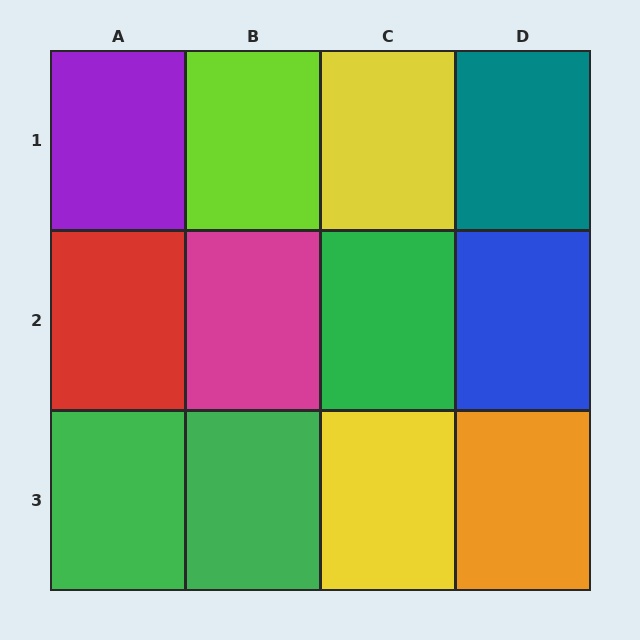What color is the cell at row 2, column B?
Magenta.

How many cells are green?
3 cells are green.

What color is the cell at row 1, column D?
Teal.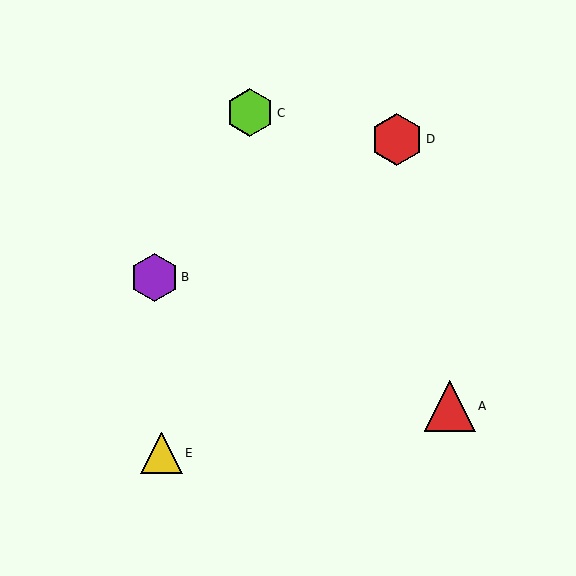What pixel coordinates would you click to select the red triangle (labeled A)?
Click at (450, 406) to select the red triangle A.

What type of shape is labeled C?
Shape C is a lime hexagon.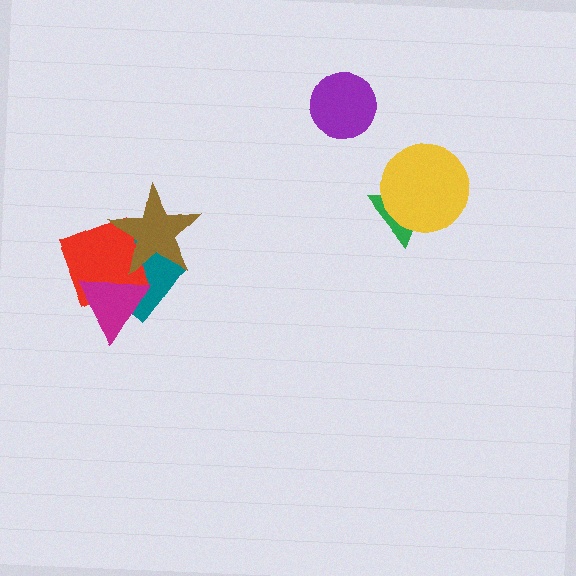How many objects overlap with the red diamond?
3 objects overlap with the red diamond.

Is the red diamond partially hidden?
Yes, it is partially covered by another shape.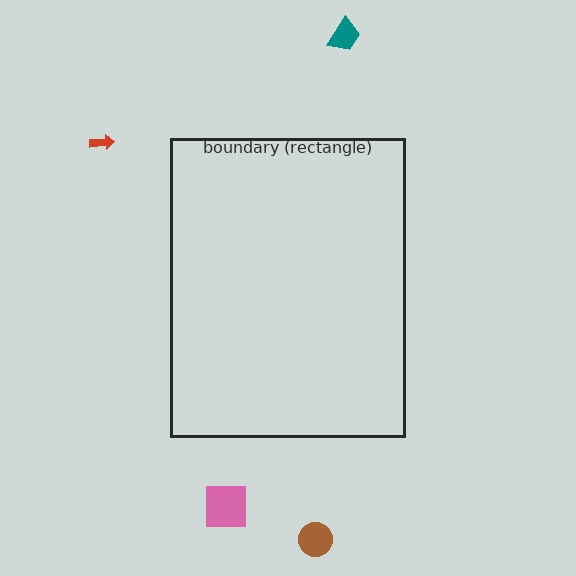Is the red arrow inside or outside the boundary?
Outside.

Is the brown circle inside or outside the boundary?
Outside.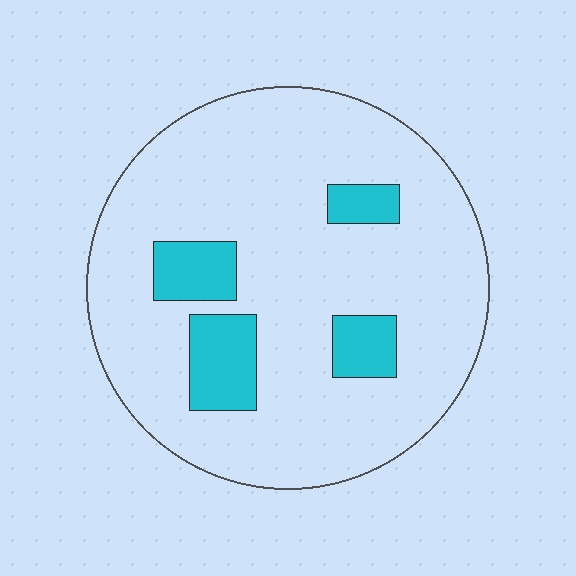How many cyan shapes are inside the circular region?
4.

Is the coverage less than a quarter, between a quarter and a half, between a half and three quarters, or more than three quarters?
Less than a quarter.